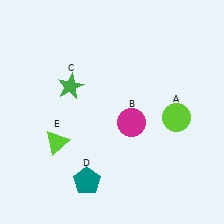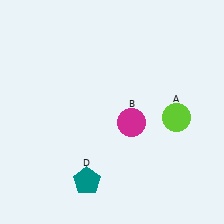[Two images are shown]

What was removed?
The lime triangle (E), the green star (C) were removed in Image 2.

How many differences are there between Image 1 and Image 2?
There are 2 differences between the two images.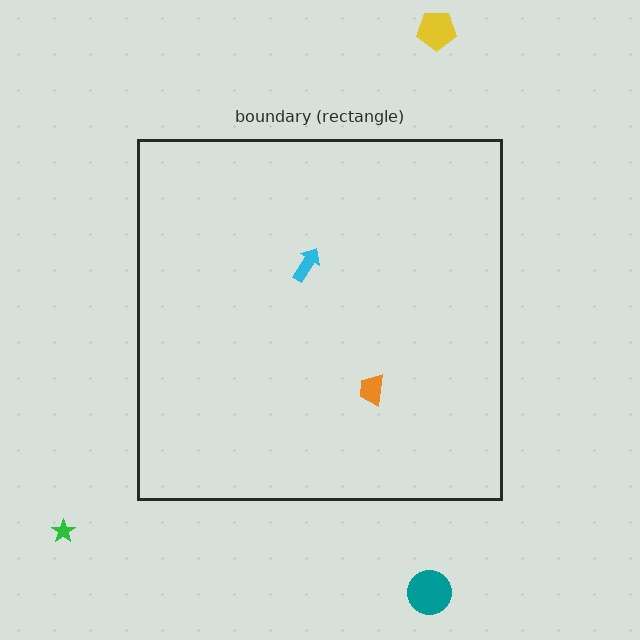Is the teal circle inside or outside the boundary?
Outside.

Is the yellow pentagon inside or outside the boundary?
Outside.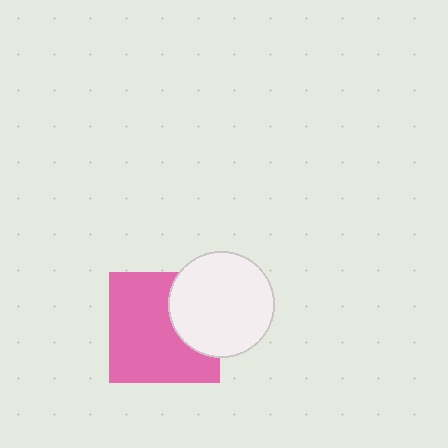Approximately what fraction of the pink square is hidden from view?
Roughly 30% of the pink square is hidden behind the white circle.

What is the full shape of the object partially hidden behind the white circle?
The partially hidden object is a pink square.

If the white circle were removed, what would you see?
You would see the complete pink square.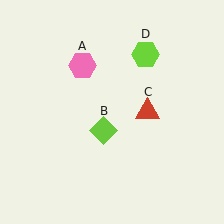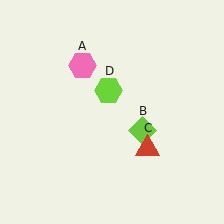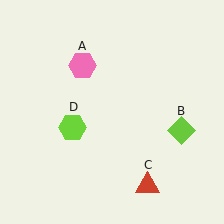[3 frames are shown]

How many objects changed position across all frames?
3 objects changed position: lime diamond (object B), red triangle (object C), lime hexagon (object D).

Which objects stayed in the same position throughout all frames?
Pink hexagon (object A) remained stationary.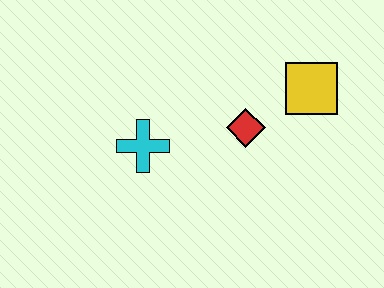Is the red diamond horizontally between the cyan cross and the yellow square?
Yes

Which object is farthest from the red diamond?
The cyan cross is farthest from the red diamond.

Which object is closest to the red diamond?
The yellow square is closest to the red diamond.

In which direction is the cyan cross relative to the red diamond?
The cyan cross is to the left of the red diamond.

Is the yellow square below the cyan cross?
No